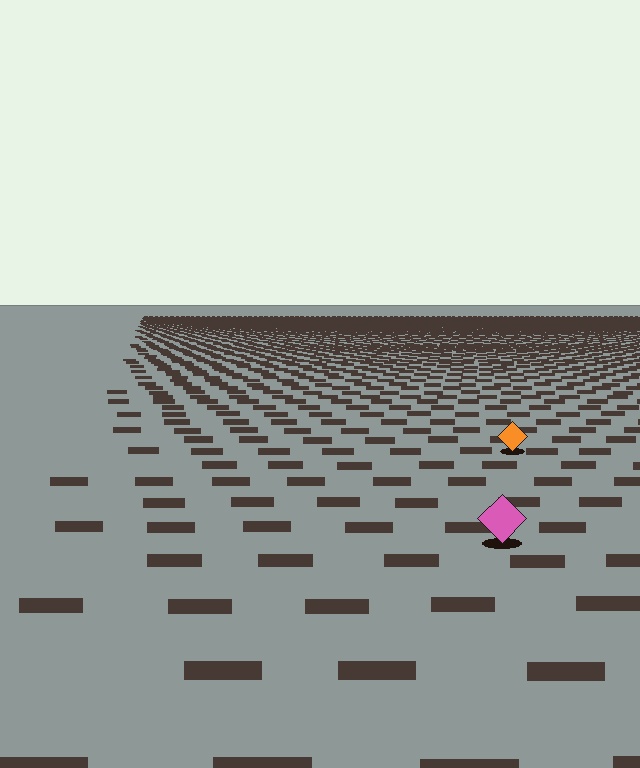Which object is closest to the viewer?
The pink diamond is closest. The texture marks near it are larger and more spread out.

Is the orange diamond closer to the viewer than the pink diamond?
No. The pink diamond is closer — you can tell from the texture gradient: the ground texture is coarser near it.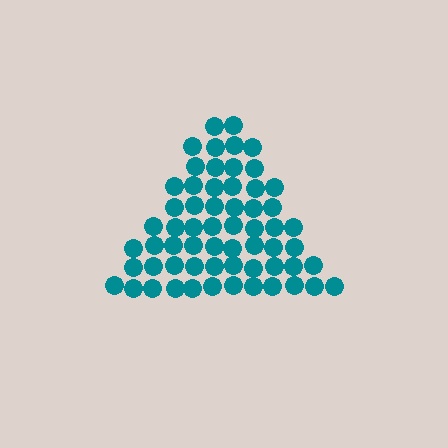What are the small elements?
The small elements are circles.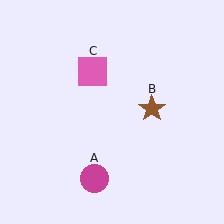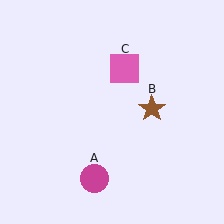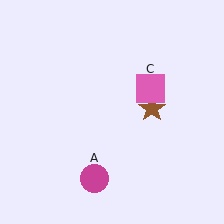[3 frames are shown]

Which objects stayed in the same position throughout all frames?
Magenta circle (object A) and brown star (object B) remained stationary.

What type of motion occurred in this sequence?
The pink square (object C) rotated clockwise around the center of the scene.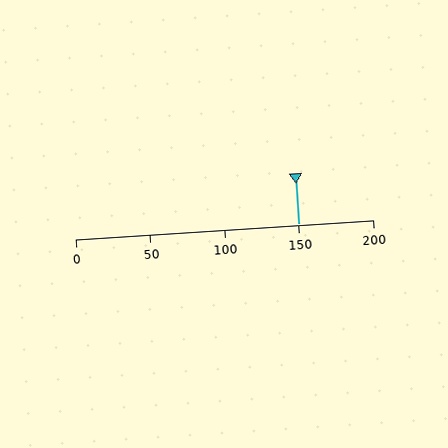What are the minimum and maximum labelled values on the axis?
The axis runs from 0 to 200.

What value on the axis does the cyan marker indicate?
The marker indicates approximately 150.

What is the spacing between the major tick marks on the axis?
The major ticks are spaced 50 apart.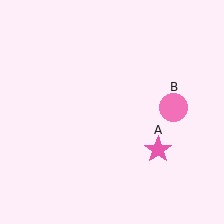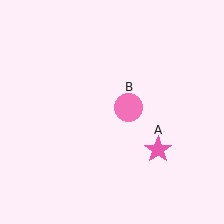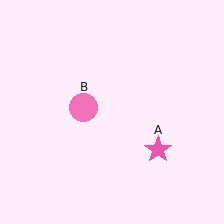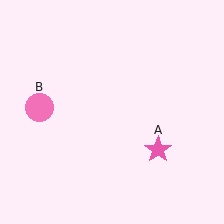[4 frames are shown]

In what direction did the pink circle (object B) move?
The pink circle (object B) moved left.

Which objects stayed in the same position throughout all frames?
Pink star (object A) remained stationary.